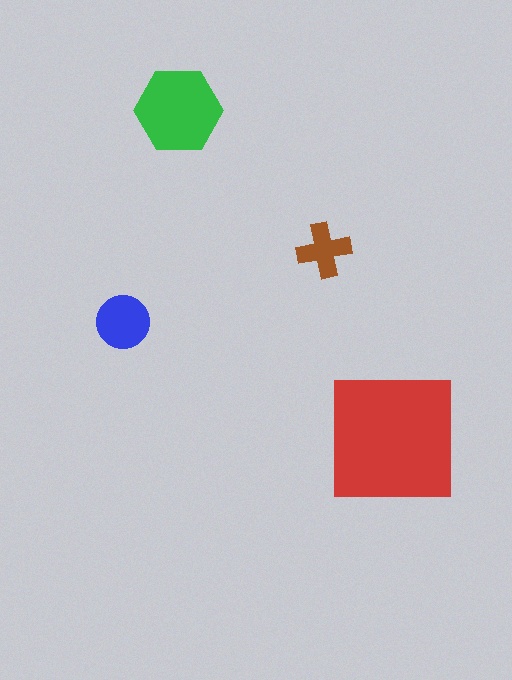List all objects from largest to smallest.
The red square, the green hexagon, the blue circle, the brown cross.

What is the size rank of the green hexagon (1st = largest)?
2nd.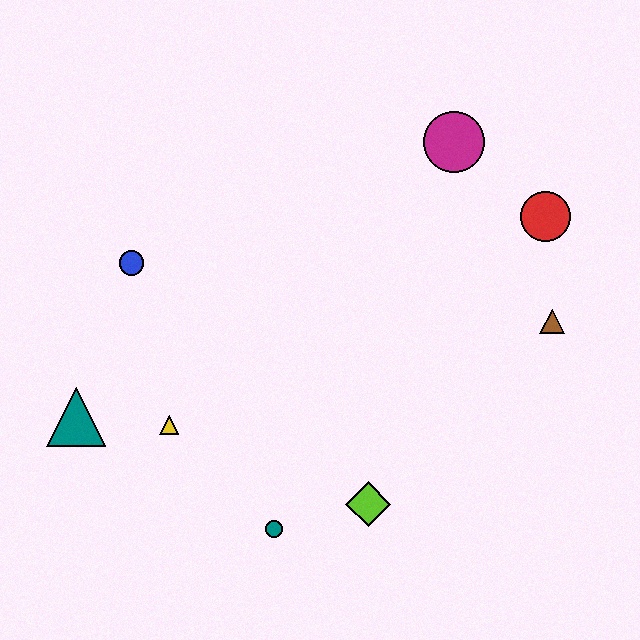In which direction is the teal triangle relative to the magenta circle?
The teal triangle is to the left of the magenta circle.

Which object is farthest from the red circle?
The teal triangle is farthest from the red circle.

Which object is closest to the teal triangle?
The yellow triangle is closest to the teal triangle.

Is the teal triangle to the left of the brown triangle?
Yes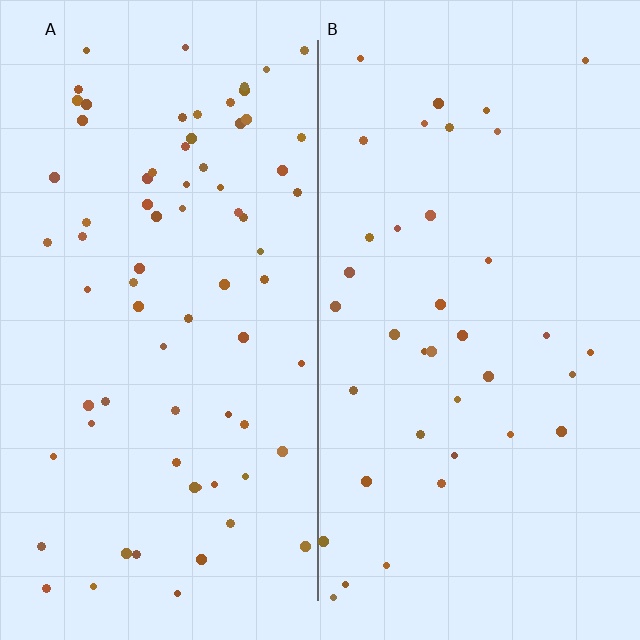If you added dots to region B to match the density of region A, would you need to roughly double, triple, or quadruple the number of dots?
Approximately double.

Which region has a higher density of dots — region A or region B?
A (the left).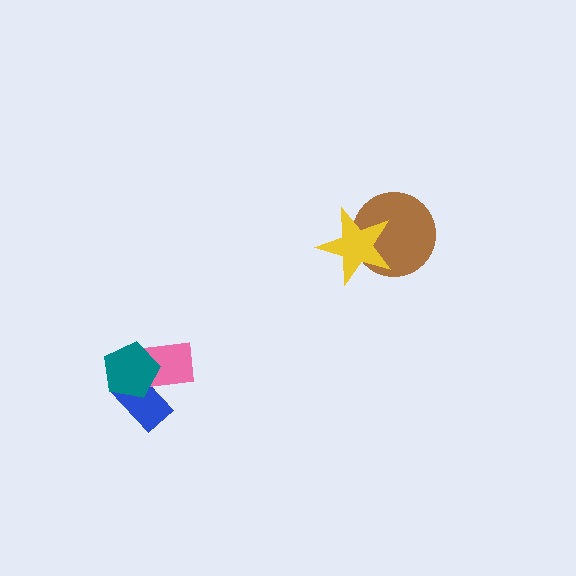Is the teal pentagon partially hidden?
No, no other shape covers it.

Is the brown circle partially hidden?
Yes, it is partially covered by another shape.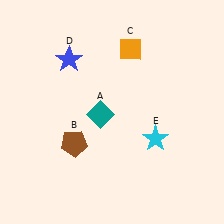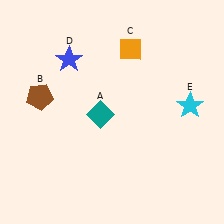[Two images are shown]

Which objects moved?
The objects that moved are: the brown pentagon (B), the cyan star (E).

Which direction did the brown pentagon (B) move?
The brown pentagon (B) moved up.